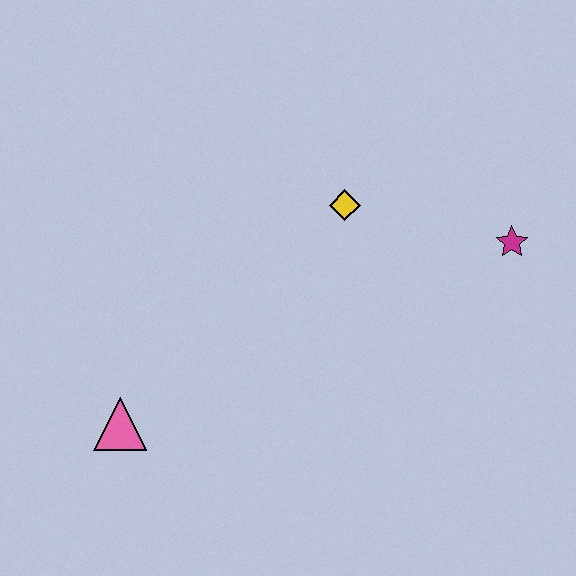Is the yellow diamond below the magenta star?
No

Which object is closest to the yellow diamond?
The magenta star is closest to the yellow diamond.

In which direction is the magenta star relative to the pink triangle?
The magenta star is to the right of the pink triangle.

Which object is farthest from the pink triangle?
The magenta star is farthest from the pink triangle.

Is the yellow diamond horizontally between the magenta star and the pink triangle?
Yes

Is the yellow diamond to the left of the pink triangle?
No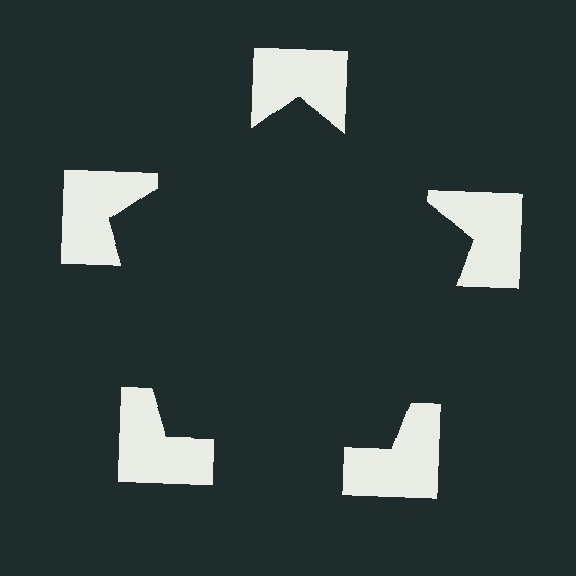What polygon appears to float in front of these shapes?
An illusory pentagon — its edges are inferred from the aligned wedge cuts in the notched squares, not physically drawn.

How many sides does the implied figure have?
5 sides.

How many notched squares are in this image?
There are 5 — one at each vertex of the illusory pentagon.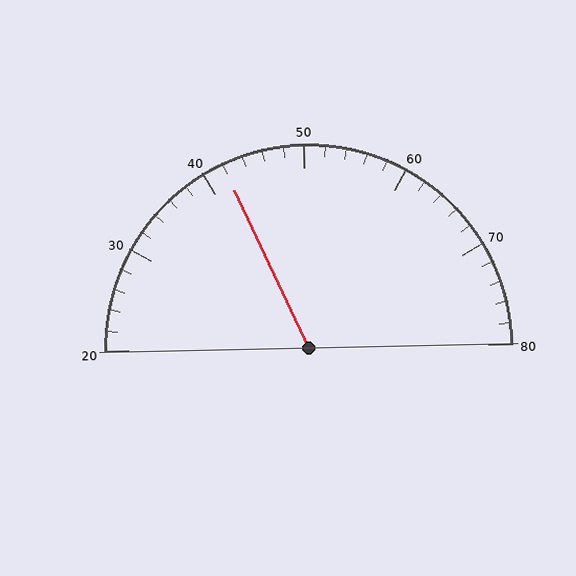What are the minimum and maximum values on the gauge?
The gauge ranges from 20 to 80.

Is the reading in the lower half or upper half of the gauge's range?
The reading is in the lower half of the range (20 to 80).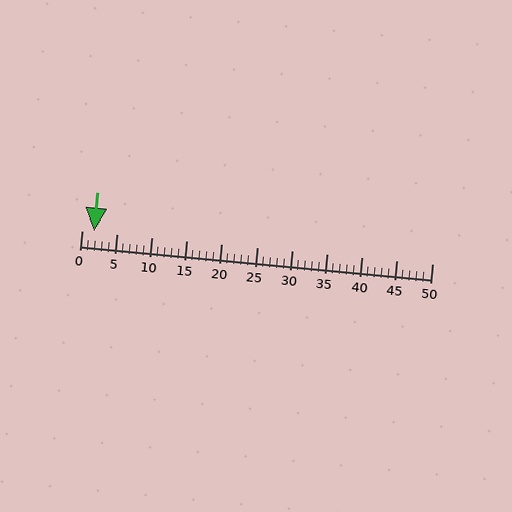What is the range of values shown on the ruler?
The ruler shows values from 0 to 50.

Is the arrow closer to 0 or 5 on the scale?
The arrow is closer to 0.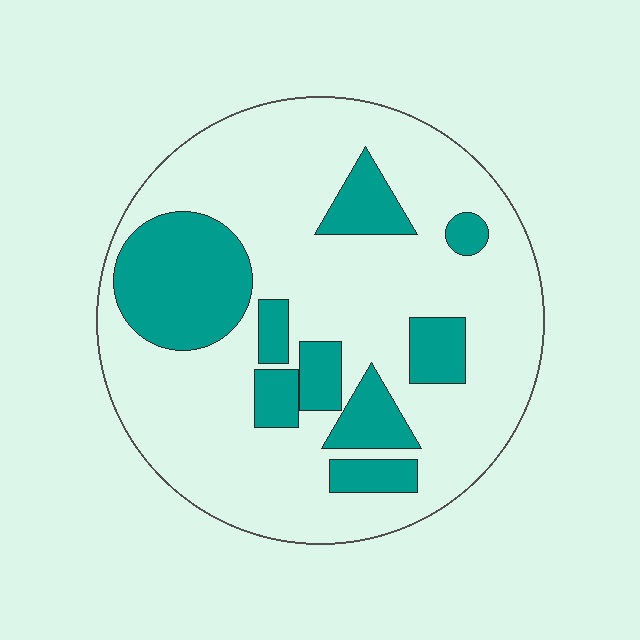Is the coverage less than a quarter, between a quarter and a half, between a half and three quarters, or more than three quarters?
Between a quarter and a half.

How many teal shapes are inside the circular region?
9.